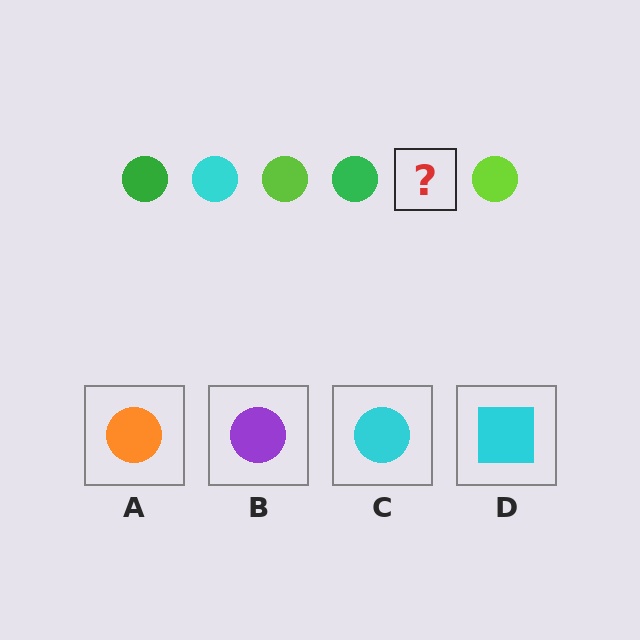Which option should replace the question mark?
Option C.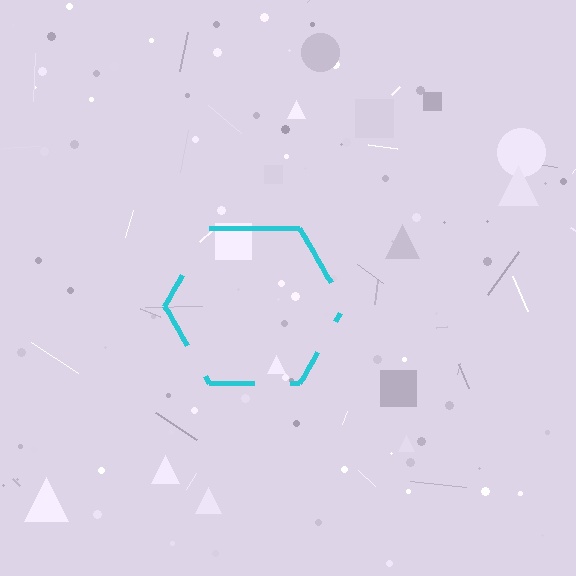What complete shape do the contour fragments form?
The contour fragments form a hexagon.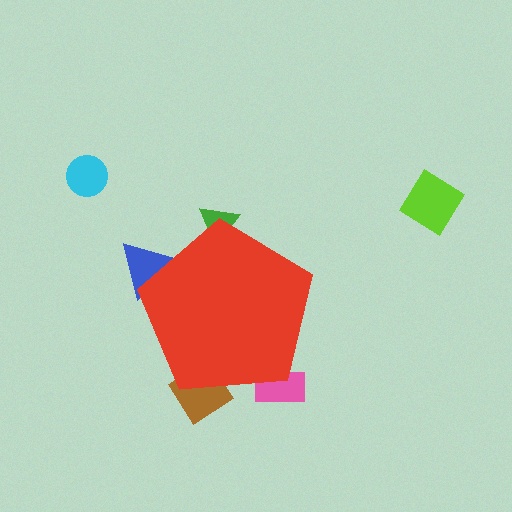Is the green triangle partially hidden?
Yes, the green triangle is partially hidden behind the red pentagon.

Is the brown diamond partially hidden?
Yes, the brown diamond is partially hidden behind the red pentagon.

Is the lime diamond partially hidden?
No, the lime diamond is fully visible.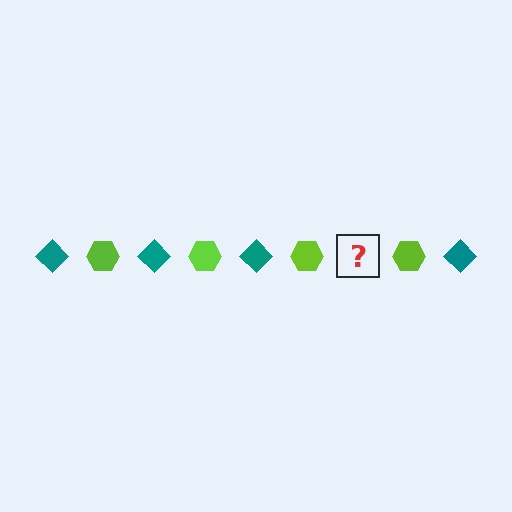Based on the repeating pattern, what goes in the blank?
The blank should be a teal diamond.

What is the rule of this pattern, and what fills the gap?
The rule is that the pattern alternates between teal diamond and lime hexagon. The gap should be filled with a teal diamond.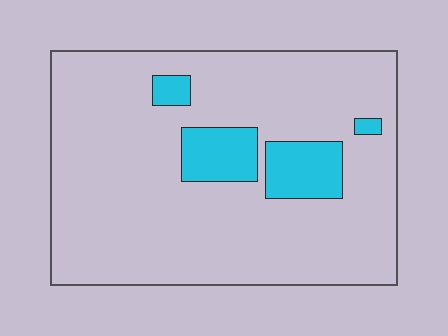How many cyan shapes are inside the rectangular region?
4.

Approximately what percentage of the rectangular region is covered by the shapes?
Approximately 15%.